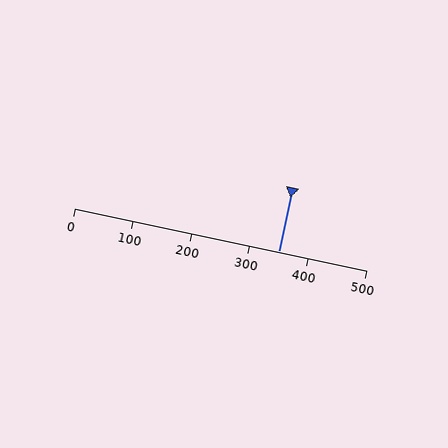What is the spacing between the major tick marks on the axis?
The major ticks are spaced 100 apart.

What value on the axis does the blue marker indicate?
The marker indicates approximately 350.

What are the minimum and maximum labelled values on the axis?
The axis runs from 0 to 500.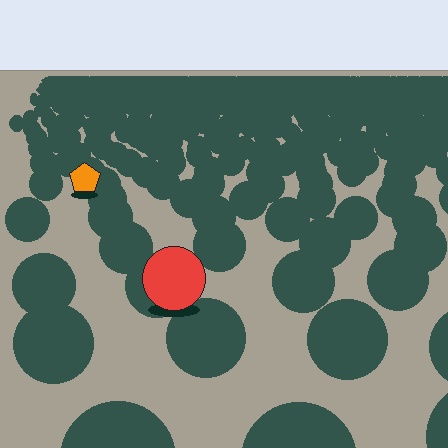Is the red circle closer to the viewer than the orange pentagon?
Yes. The red circle is closer — you can tell from the texture gradient: the ground texture is coarser near it.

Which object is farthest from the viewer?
The orange pentagon is farthest from the viewer. It appears smaller and the ground texture around it is denser.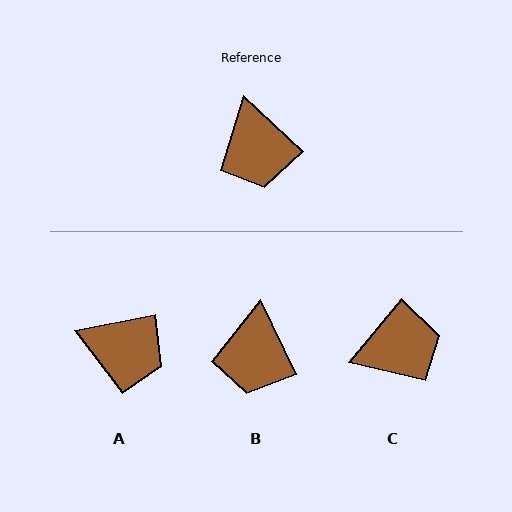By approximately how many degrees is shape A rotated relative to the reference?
Approximately 55 degrees counter-clockwise.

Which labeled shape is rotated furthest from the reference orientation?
C, about 94 degrees away.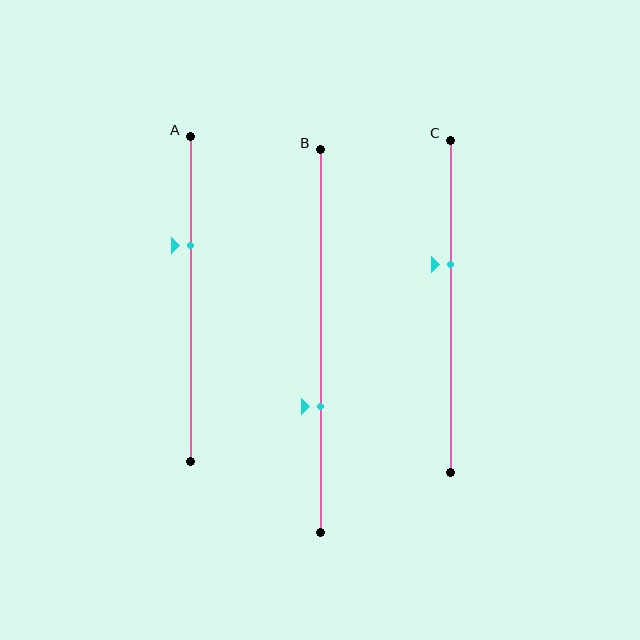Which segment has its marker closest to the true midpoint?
Segment C has its marker closest to the true midpoint.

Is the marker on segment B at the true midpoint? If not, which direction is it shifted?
No, the marker on segment B is shifted downward by about 17% of the segment length.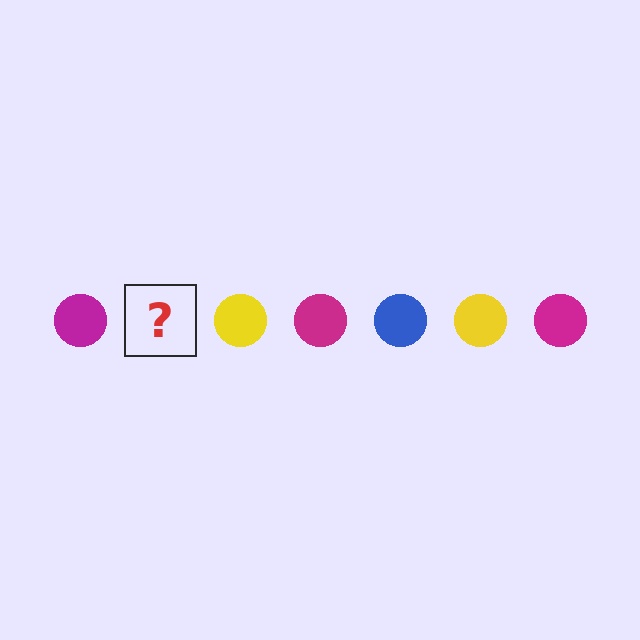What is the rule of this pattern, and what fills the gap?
The rule is that the pattern cycles through magenta, blue, yellow circles. The gap should be filled with a blue circle.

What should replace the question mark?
The question mark should be replaced with a blue circle.